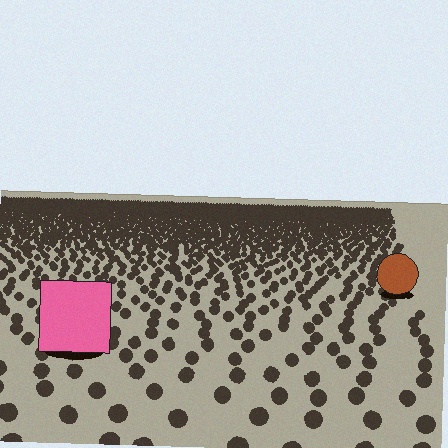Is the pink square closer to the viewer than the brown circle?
Yes. The pink square is closer — you can tell from the texture gradient: the ground texture is coarser near it.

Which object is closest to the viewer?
The pink square is closest. The texture marks near it are larger and more spread out.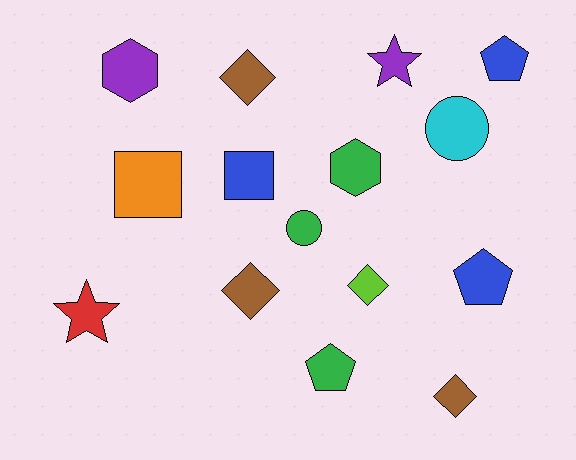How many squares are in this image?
There are 2 squares.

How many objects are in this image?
There are 15 objects.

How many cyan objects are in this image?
There is 1 cyan object.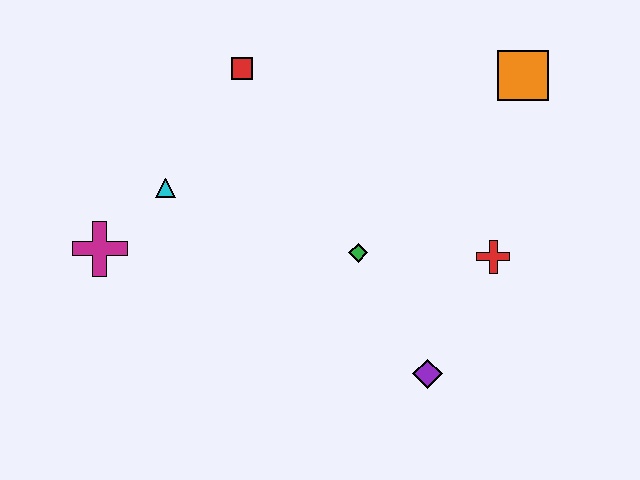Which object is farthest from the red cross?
The magenta cross is farthest from the red cross.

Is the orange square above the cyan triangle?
Yes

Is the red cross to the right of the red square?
Yes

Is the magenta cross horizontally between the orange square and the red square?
No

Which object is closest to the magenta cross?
The cyan triangle is closest to the magenta cross.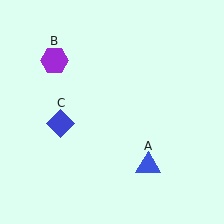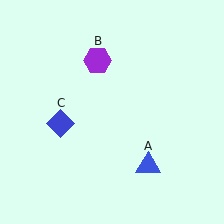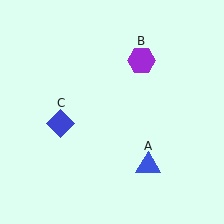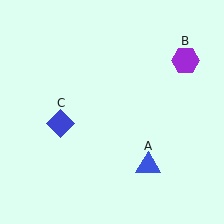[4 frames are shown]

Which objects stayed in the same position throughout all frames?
Blue triangle (object A) and blue diamond (object C) remained stationary.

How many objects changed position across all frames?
1 object changed position: purple hexagon (object B).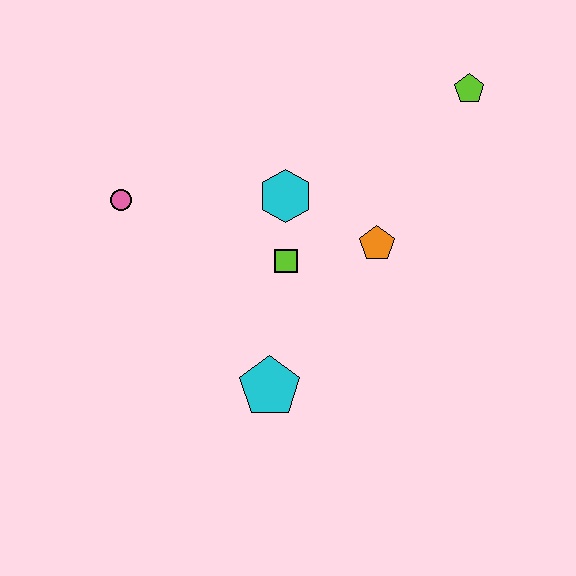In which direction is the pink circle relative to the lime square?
The pink circle is to the left of the lime square.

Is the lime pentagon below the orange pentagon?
No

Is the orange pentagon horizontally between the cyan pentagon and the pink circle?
No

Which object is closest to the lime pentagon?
The orange pentagon is closest to the lime pentagon.